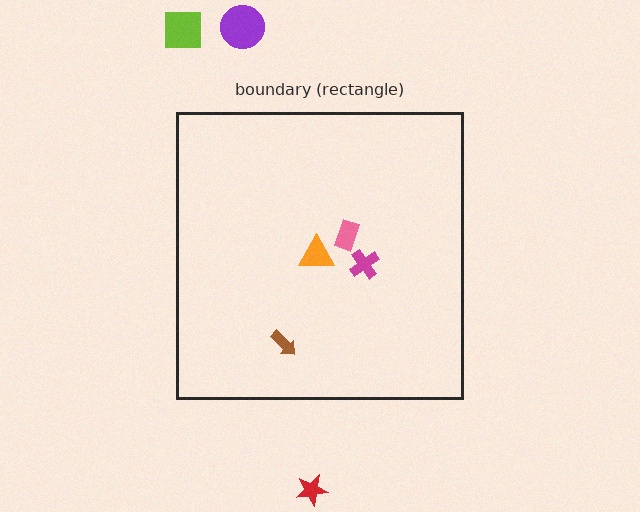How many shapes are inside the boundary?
4 inside, 3 outside.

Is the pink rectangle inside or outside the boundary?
Inside.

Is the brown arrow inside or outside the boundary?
Inside.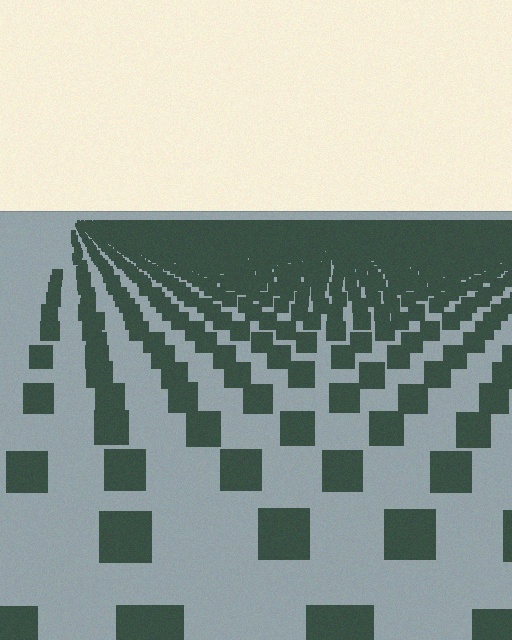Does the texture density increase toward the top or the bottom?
Density increases toward the top.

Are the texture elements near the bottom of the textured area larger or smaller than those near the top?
Larger. Near the bottom, elements are closer to the viewer and appear at a bigger on-screen size.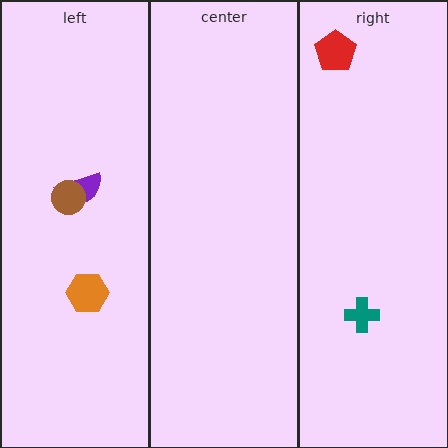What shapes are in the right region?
The red pentagon, the teal cross.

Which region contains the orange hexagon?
The left region.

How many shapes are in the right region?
2.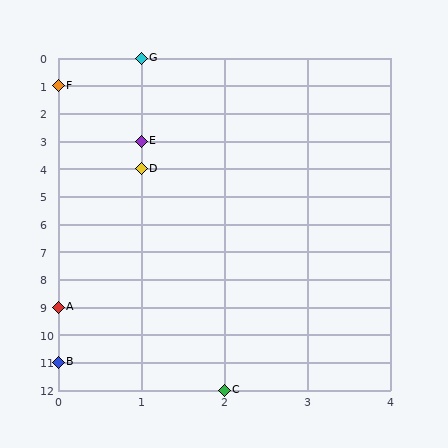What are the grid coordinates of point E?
Point E is at grid coordinates (1, 3).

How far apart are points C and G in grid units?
Points C and G are 1 column and 12 rows apart (about 12.0 grid units diagonally).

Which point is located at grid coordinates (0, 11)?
Point B is at (0, 11).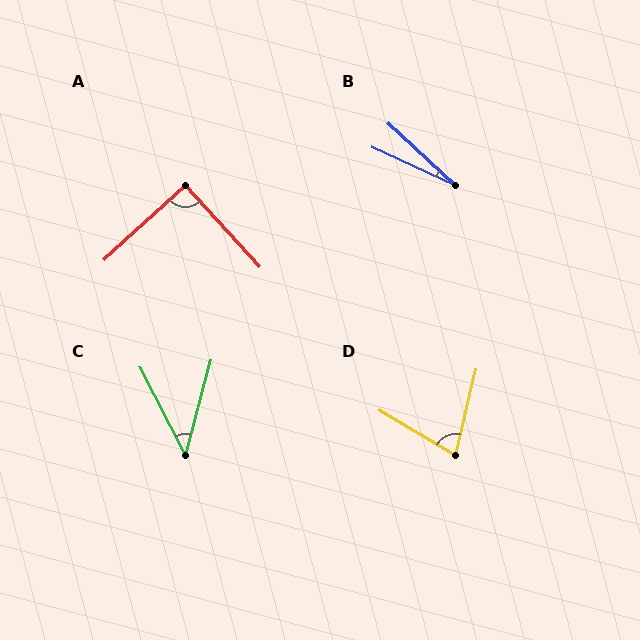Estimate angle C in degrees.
Approximately 42 degrees.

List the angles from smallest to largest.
B (18°), C (42°), D (73°), A (90°).